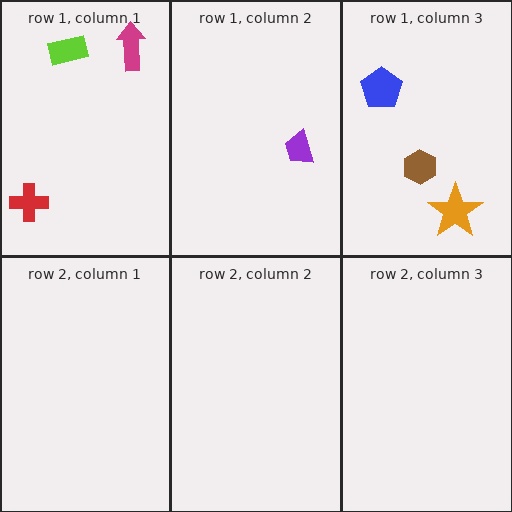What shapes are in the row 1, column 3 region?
The blue pentagon, the orange star, the brown hexagon.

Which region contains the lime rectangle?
The row 1, column 1 region.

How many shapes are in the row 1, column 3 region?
3.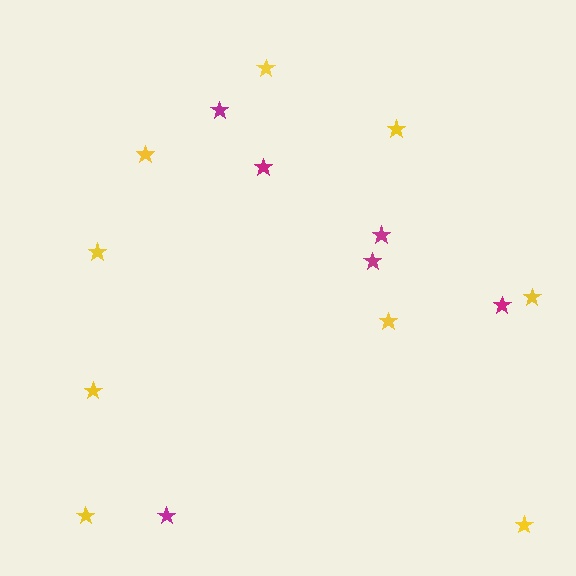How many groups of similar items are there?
There are 2 groups: one group of yellow stars (9) and one group of magenta stars (6).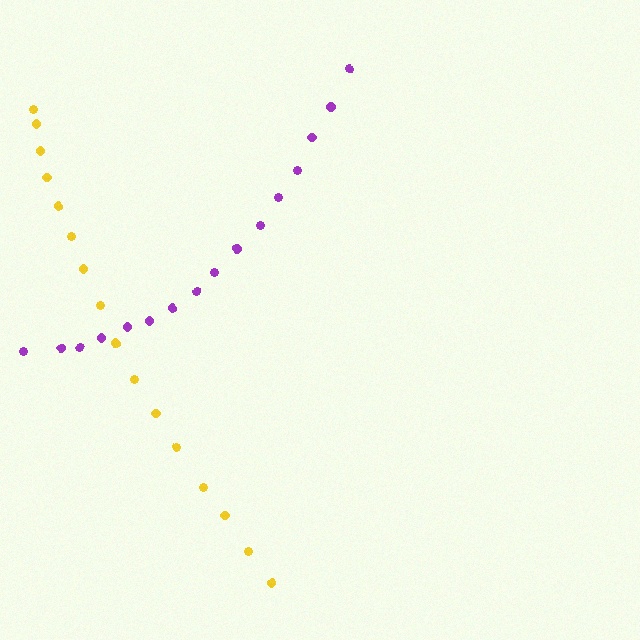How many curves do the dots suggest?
There are 2 distinct paths.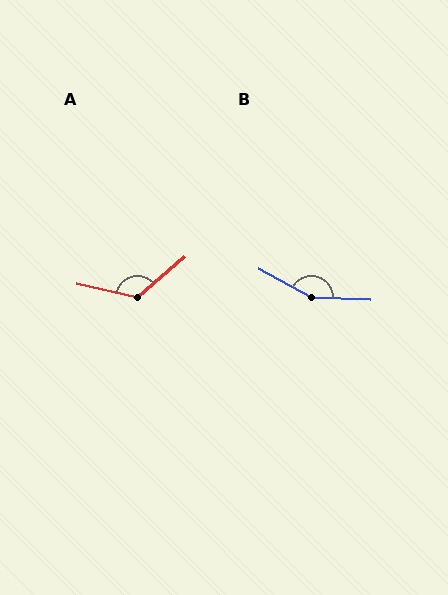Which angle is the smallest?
A, at approximately 126 degrees.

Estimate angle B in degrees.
Approximately 153 degrees.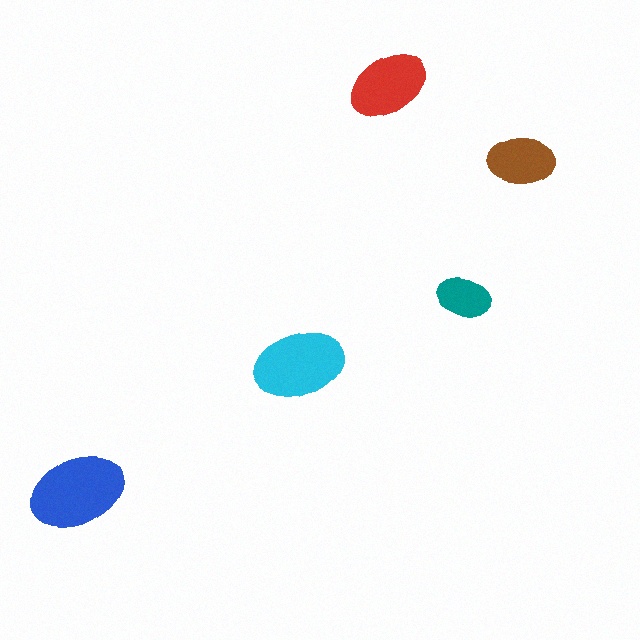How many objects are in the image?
There are 5 objects in the image.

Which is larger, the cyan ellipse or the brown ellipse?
The cyan one.